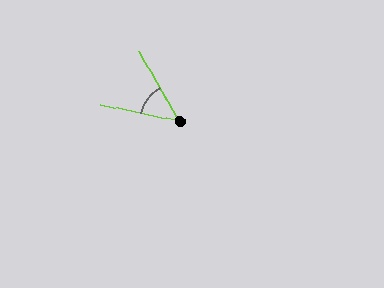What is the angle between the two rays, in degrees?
Approximately 48 degrees.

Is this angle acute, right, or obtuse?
It is acute.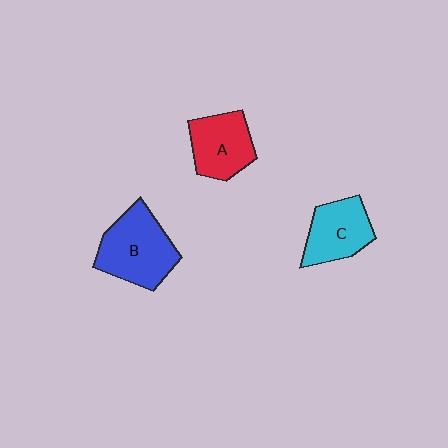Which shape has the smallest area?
Shape C (cyan).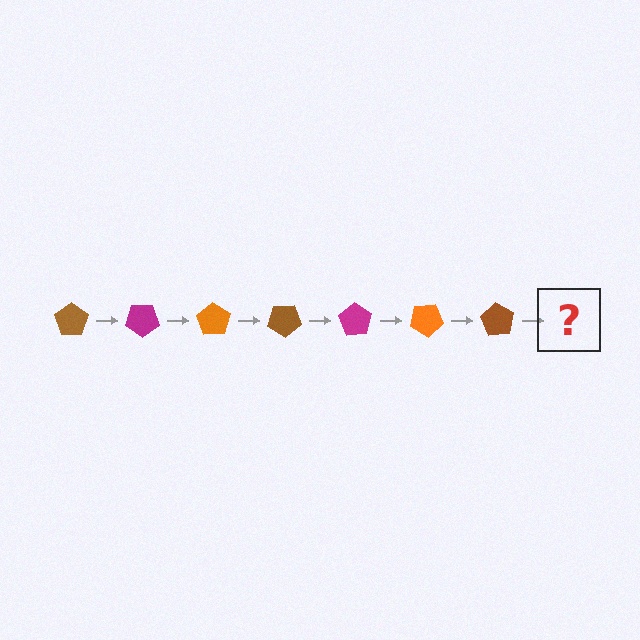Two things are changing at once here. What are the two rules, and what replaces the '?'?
The two rules are that it rotates 35 degrees each step and the color cycles through brown, magenta, and orange. The '?' should be a magenta pentagon, rotated 245 degrees from the start.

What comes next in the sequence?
The next element should be a magenta pentagon, rotated 245 degrees from the start.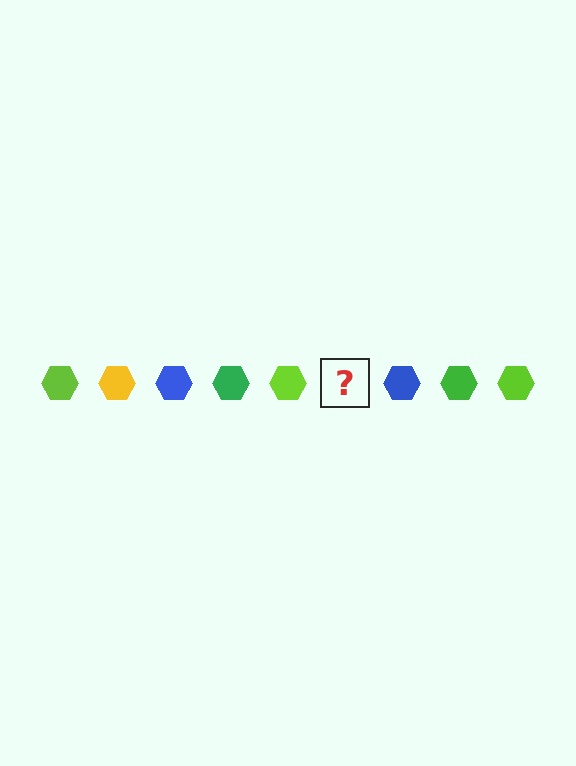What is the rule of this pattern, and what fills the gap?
The rule is that the pattern cycles through lime, yellow, blue, green hexagons. The gap should be filled with a yellow hexagon.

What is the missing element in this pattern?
The missing element is a yellow hexagon.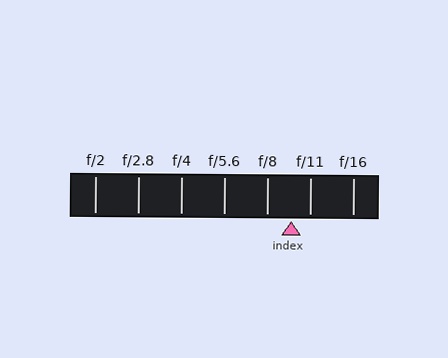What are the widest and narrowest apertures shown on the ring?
The widest aperture shown is f/2 and the narrowest is f/16.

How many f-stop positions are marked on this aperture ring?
There are 7 f-stop positions marked.